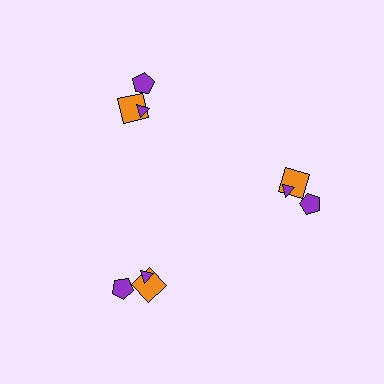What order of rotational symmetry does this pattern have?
This pattern has 3-fold rotational symmetry.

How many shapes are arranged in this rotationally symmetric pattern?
There are 9 shapes, arranged in 3 groups of 3.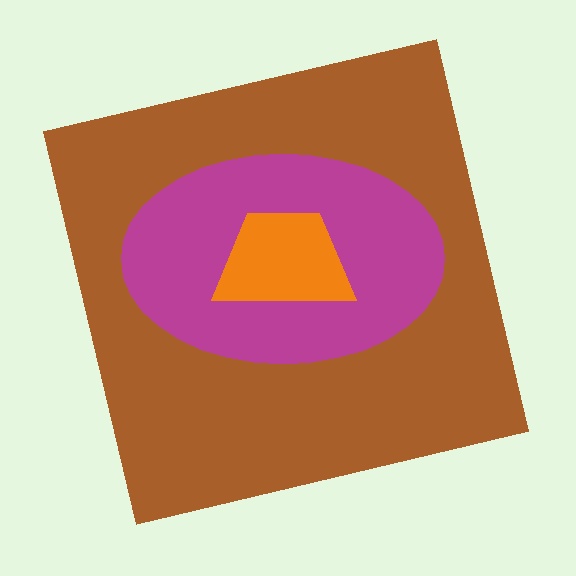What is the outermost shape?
The brown square.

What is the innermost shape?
The orange trapezoid.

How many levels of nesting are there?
3.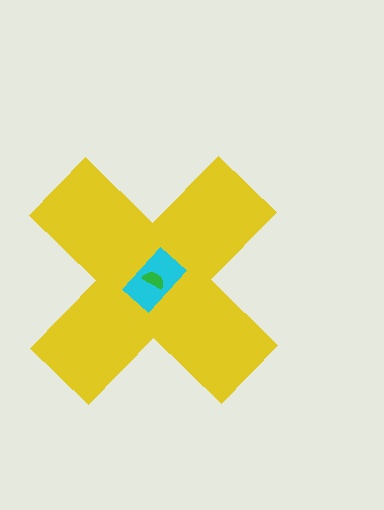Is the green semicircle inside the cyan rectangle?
Yes.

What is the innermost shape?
The green semicircle.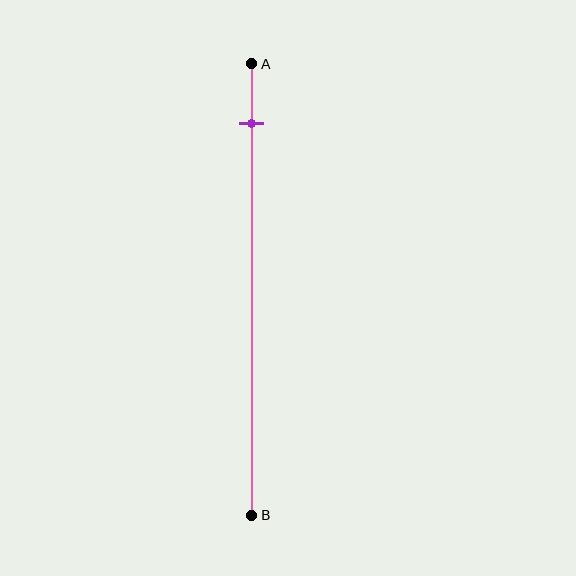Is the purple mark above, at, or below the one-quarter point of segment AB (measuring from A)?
The purple mark is above the one-quarter point of segment AB.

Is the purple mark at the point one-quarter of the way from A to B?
No, the mark is at about 15% from A, not at the 25% one-quarter point.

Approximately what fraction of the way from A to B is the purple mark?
The purple mark is approximately 15% of the way from A to B.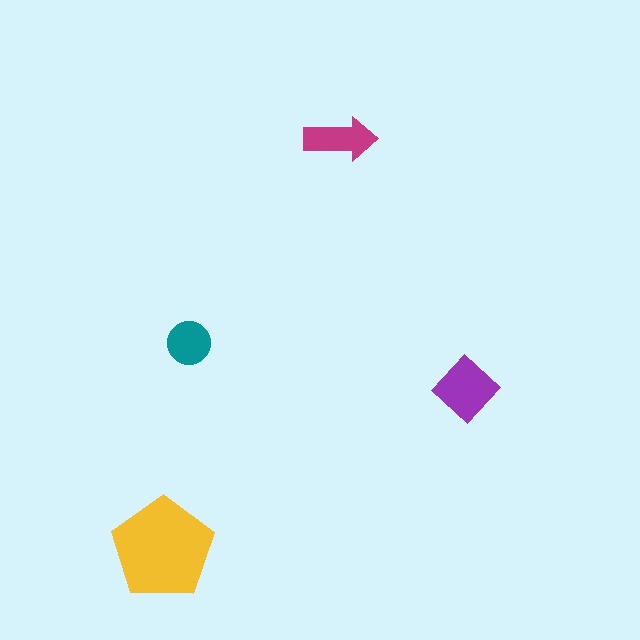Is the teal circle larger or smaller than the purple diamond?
Smaller.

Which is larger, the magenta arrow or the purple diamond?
The purple diamond.